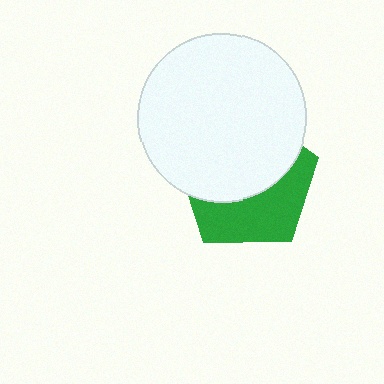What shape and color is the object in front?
The object in front is a white circle.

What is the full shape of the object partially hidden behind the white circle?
The partially hidden object is a green pentagon.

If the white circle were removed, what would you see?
You would see the complete green pentagon.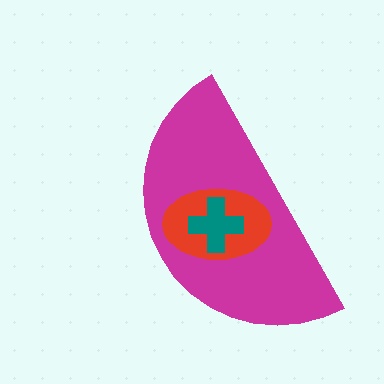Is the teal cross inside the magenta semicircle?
Yes.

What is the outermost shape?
The magenta semicircle.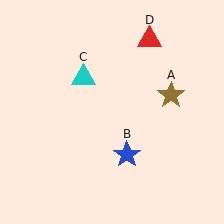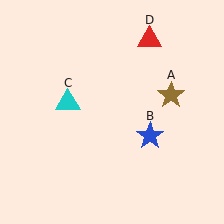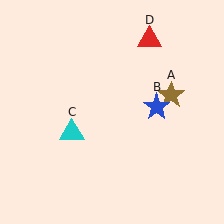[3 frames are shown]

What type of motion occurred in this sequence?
The blue star (object B), cyan triangle (object C) rotated counterclockwise around the center of the scene.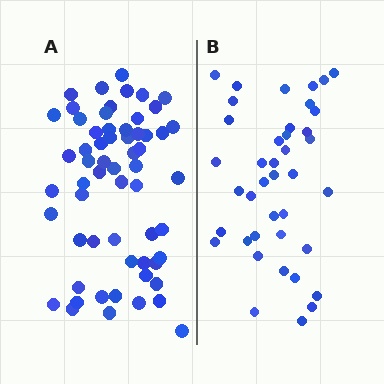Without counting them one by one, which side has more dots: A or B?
Region A (the left region) has more dots.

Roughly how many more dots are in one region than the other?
Region A has approximately 20 more dots than region B.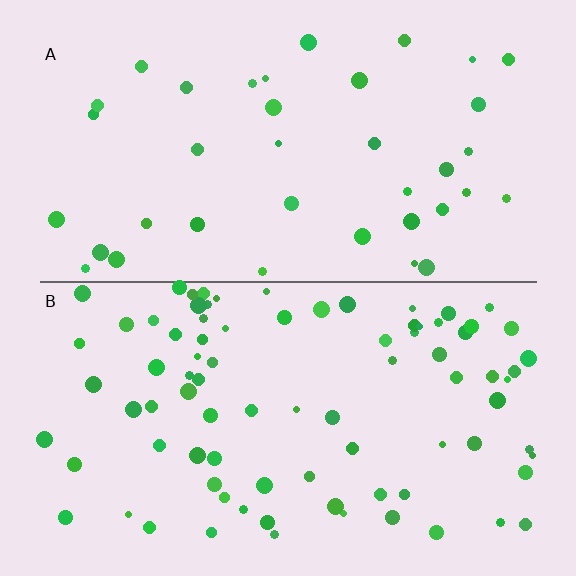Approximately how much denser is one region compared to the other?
Approximately 2.2× — region B over region A.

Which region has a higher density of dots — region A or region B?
B (the bottom).